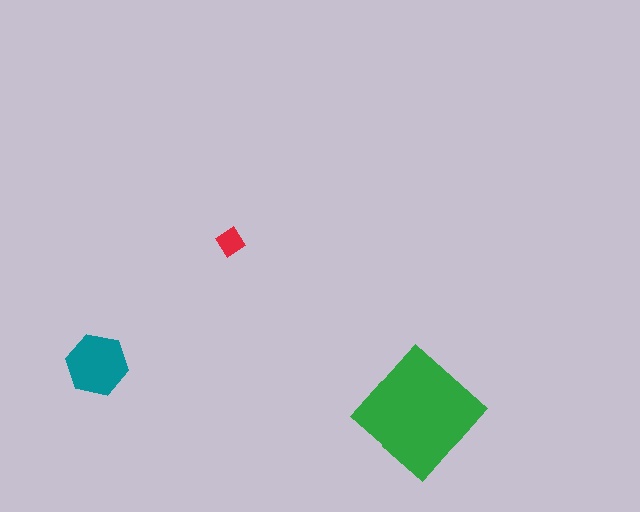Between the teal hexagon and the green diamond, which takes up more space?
The green diamond.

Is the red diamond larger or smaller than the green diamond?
Smaller.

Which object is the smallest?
The red diamond.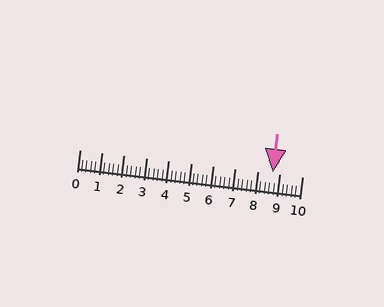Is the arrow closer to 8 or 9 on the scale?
The arrow is closer to 9.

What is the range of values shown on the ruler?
The ruler shows values from 0 to 10.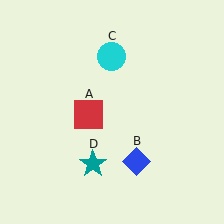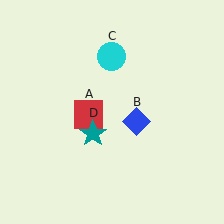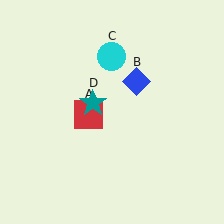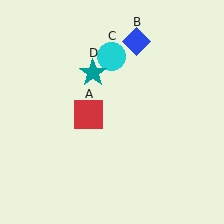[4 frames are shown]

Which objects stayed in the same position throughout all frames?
Red square (object A) and cyan circle (object C) remained stationary.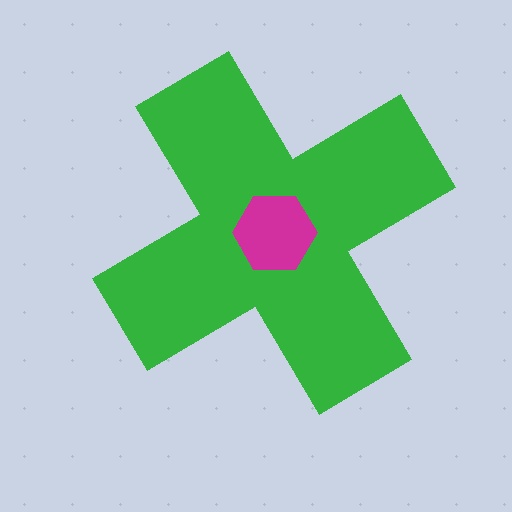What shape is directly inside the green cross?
The magenta hexagon.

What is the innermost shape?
The magenta hexagon.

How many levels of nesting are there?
2.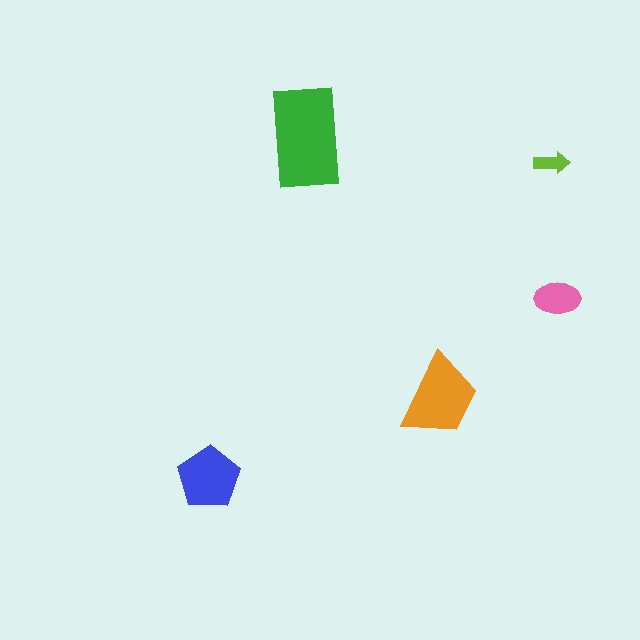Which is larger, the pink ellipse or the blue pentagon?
The blue pentagon.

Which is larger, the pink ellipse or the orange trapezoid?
The orange trapezoid.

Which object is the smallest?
The lime arrow.